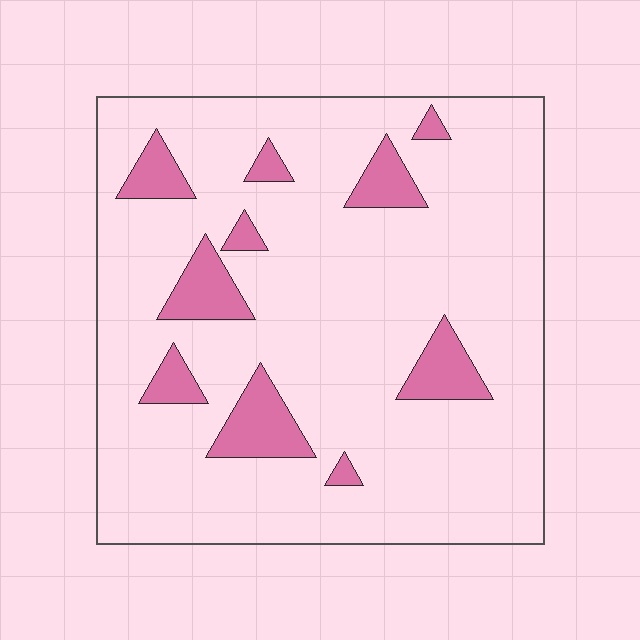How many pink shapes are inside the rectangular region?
10.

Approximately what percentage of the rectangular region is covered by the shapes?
Approximately 15%.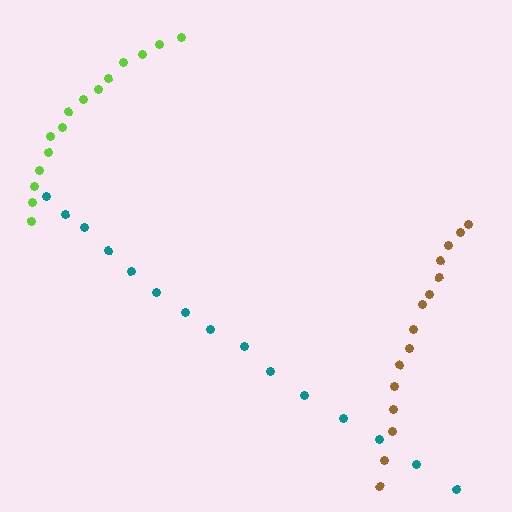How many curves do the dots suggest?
There are 3 distinct paths.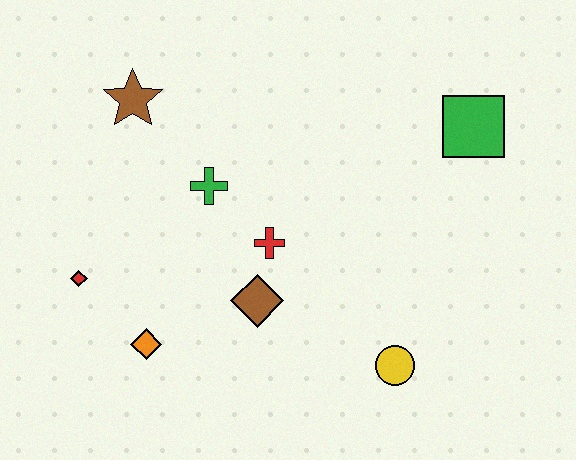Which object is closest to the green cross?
The red cross is closest to the green cross.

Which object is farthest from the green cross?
The green square is farthest from the green cross.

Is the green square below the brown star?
Yes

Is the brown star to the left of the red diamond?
No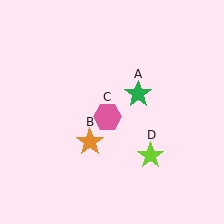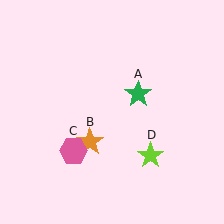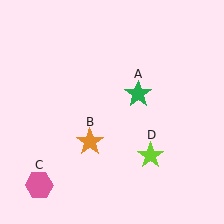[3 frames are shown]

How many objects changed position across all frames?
1 object changed position: pink hexagon (object C).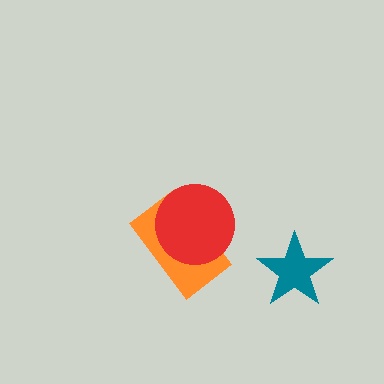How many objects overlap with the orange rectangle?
1 object overlaps with the orange rectangle.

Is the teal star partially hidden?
No, no other shape covers it.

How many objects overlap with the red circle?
1 object overlaps with the red circle.